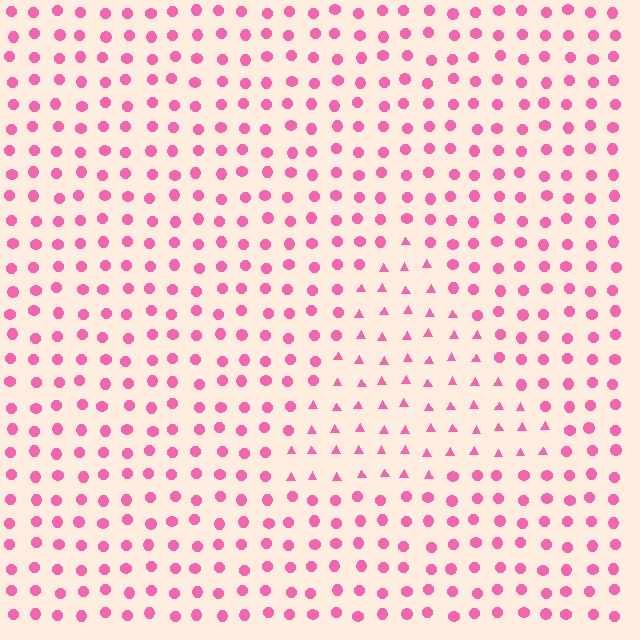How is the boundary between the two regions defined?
The boundary is defined by a change in element shape: triangles inside vs. circles outside. All elements share the same color and spacing.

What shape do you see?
I see a triangle.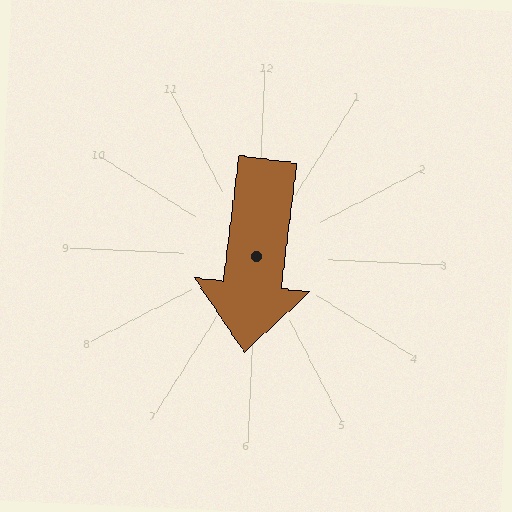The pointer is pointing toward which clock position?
Roughly 6 o'clock.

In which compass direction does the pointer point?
South.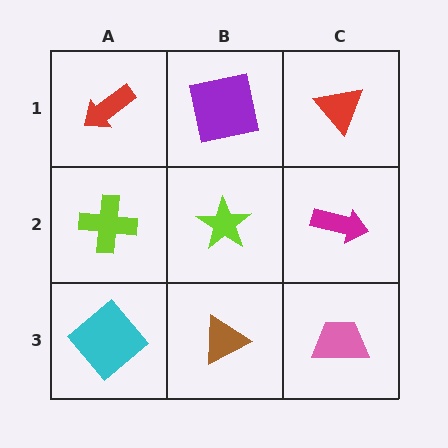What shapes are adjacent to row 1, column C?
A magenta arrow (row 2, column C), a purple square (row 1, column B).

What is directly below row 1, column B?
A lime star.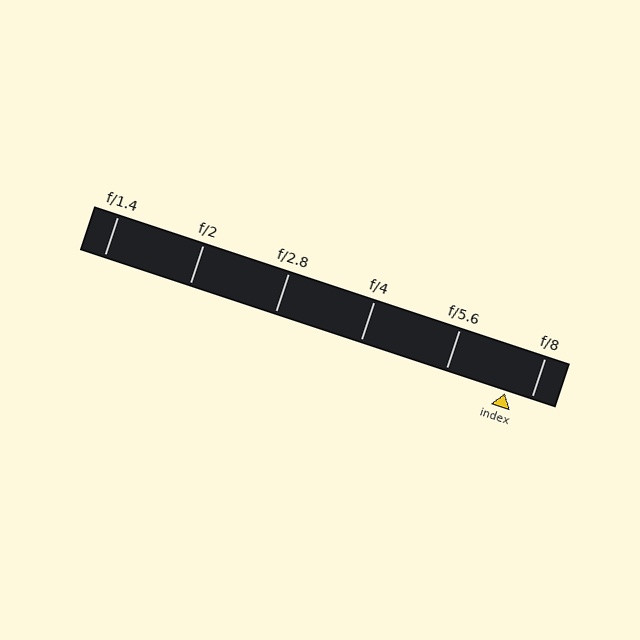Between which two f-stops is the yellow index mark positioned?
The index mark is between f/5.6 and f/8.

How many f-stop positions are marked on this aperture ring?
There are 6 f-stop positions marked.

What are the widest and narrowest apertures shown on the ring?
The widest aperture shown is f/1.4 and the narrowest is f/8.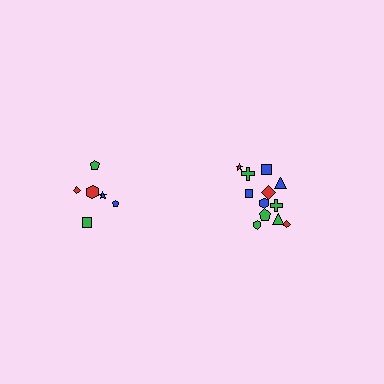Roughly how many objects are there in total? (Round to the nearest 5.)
Roughly 20 objects in total.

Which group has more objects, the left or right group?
The right group.